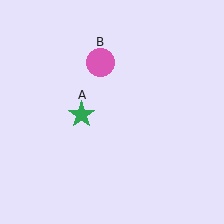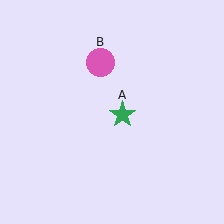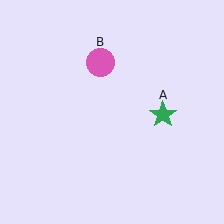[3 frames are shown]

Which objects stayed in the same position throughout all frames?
Pink circle (object B) remained stationary.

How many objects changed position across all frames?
1 object changed position: green star (object A).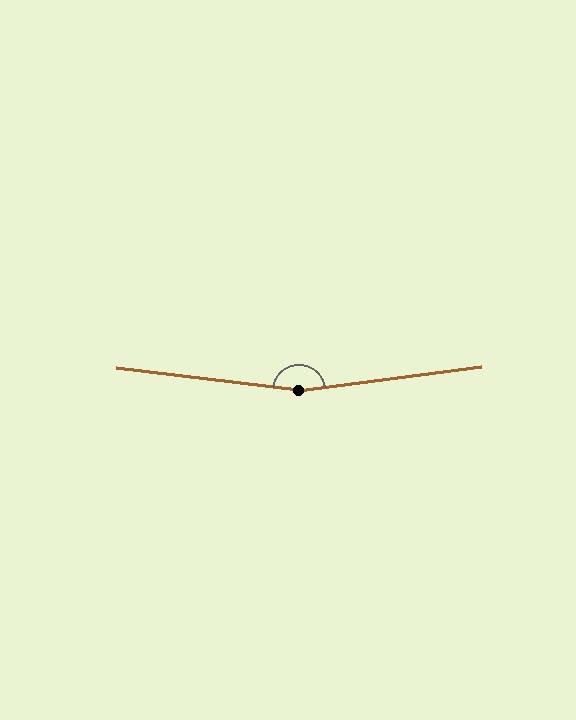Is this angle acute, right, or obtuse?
It is obtuse.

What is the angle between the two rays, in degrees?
Approximately 166 degrees.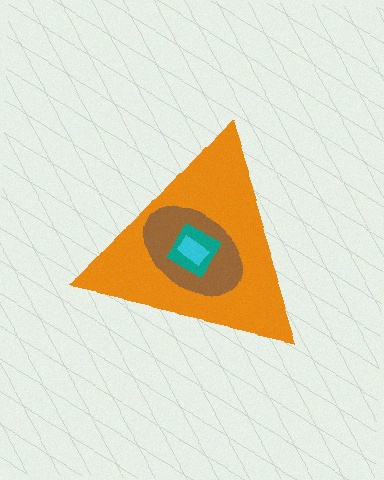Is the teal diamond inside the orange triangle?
Yes.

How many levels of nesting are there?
4.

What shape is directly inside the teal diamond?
The cyan rectangle.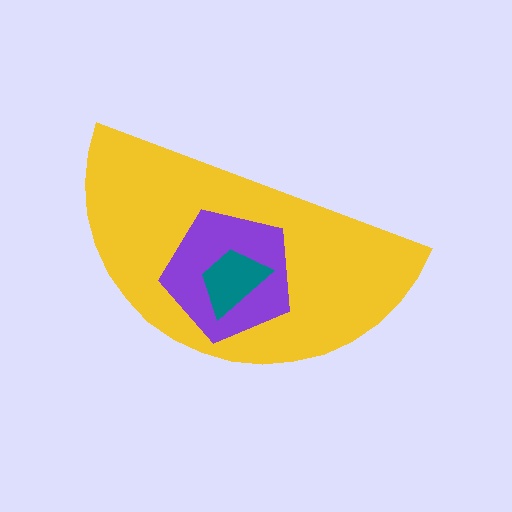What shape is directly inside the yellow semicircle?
The purple pentagon.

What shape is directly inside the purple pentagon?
The teal trapezoid.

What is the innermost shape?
The teal trapezoid.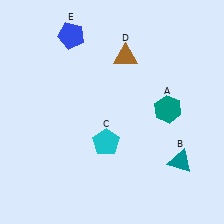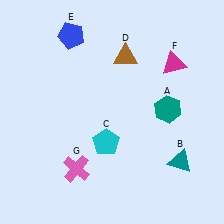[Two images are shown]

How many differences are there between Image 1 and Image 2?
There are 2 differences between the two images.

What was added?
A magenta triangle (F), a pink cross (G) were added in Image 2.